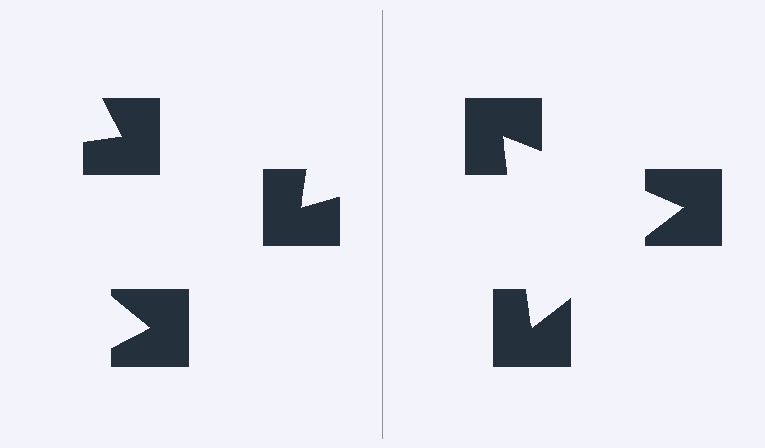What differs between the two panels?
The notched squares are positioned identically on both sides; only the wedge orientations differ. On the right they align to a triangle; on the left they are misaligned.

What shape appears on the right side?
An illusory triangle.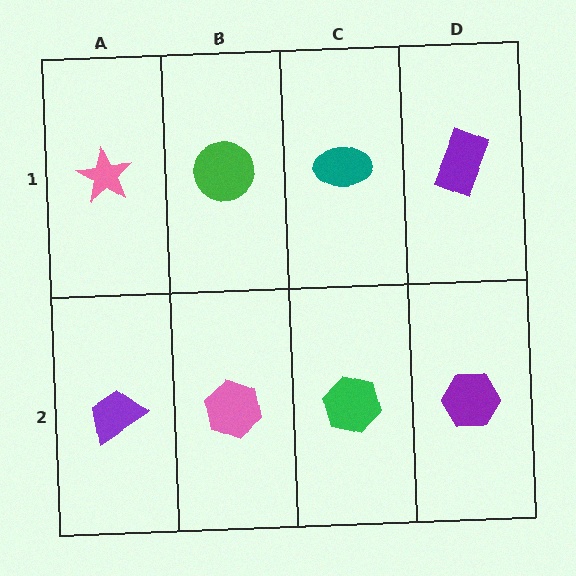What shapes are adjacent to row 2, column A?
A pink star (row 1, column A), a pink hexagon (row 2, column B).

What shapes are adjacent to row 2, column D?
A purple rectangle (row 1, column D), a green hexagon (row 2, column C).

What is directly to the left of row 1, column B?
A pink star.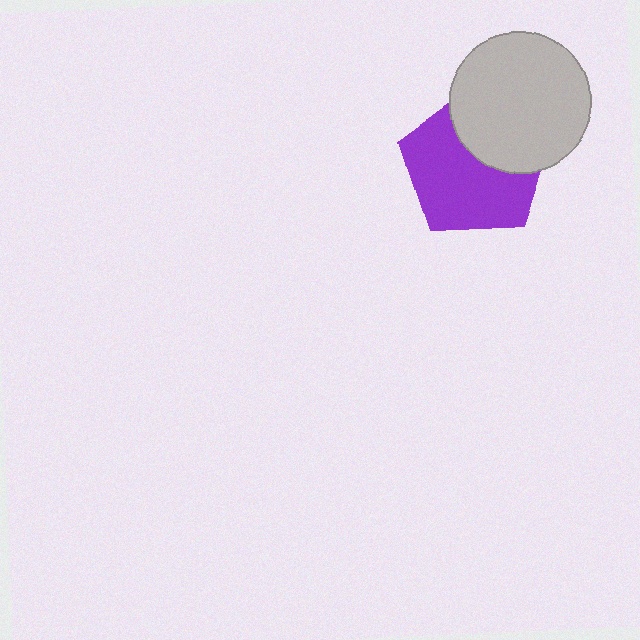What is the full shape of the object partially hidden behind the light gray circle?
The partially hidden object is a purple pentagon.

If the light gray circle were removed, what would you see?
You would see the complete purple pentagon.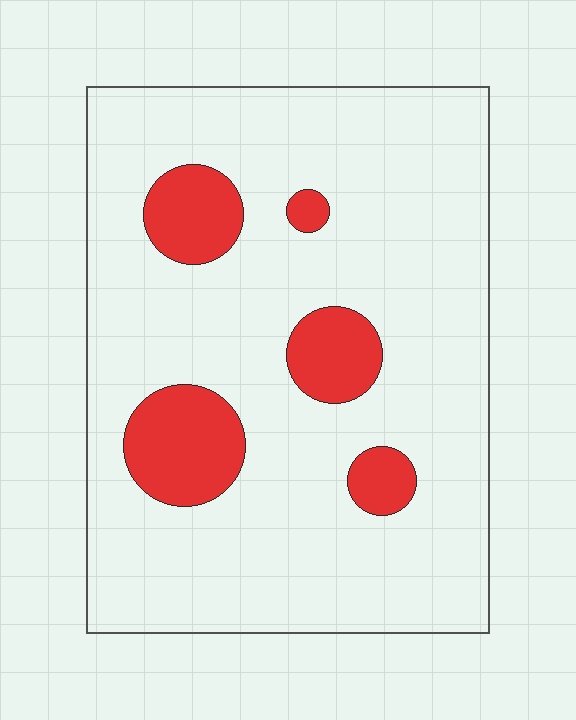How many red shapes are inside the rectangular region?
5.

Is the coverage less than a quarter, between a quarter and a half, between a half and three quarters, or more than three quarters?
Less than a quarter.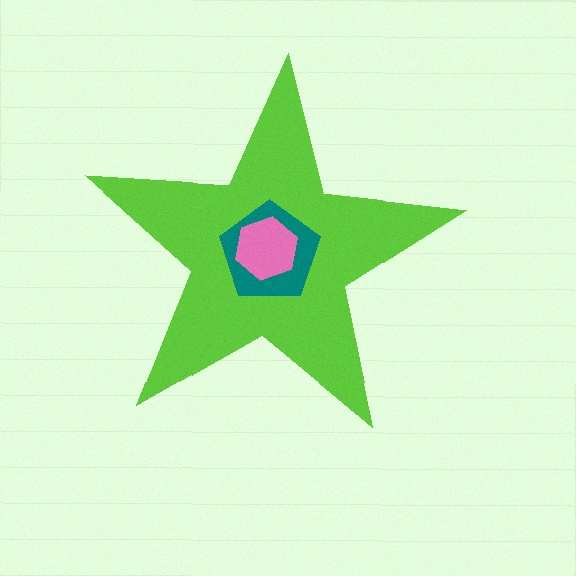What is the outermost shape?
The lime star.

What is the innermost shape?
The pink hexagon.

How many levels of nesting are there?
3.